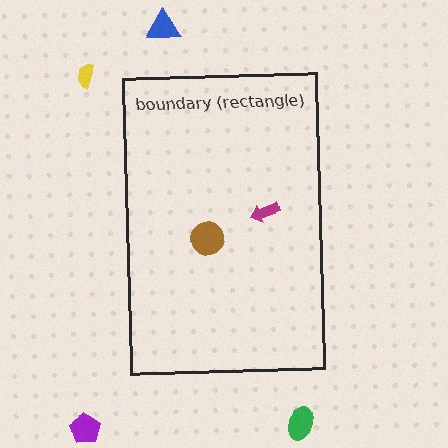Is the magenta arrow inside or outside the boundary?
Inside.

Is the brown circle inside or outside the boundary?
Inside.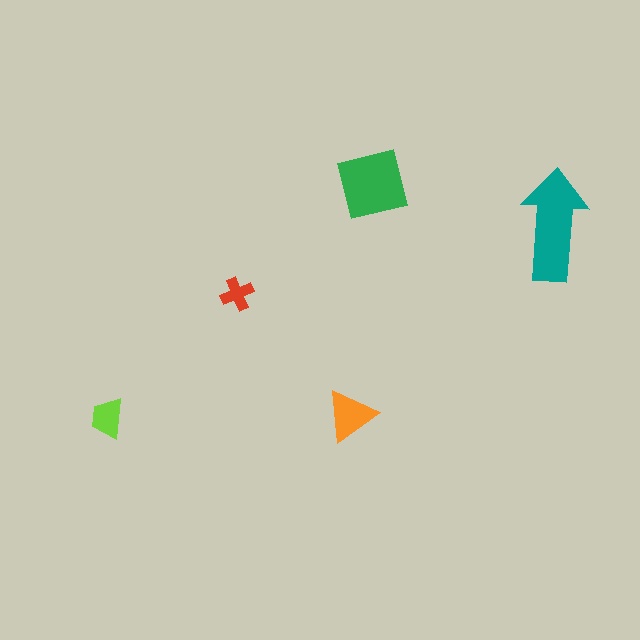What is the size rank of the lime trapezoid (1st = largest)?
4th.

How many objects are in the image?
There are 5 objects in the image.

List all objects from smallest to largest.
The red cross, the lime trapezoid, the orange triangle, the green square, the teal arrow.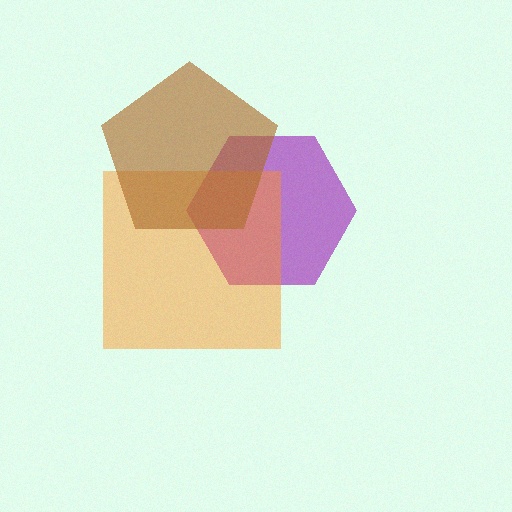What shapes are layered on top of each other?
The layered shapes are: a purple hexagon, an orange square, a brown pentagon.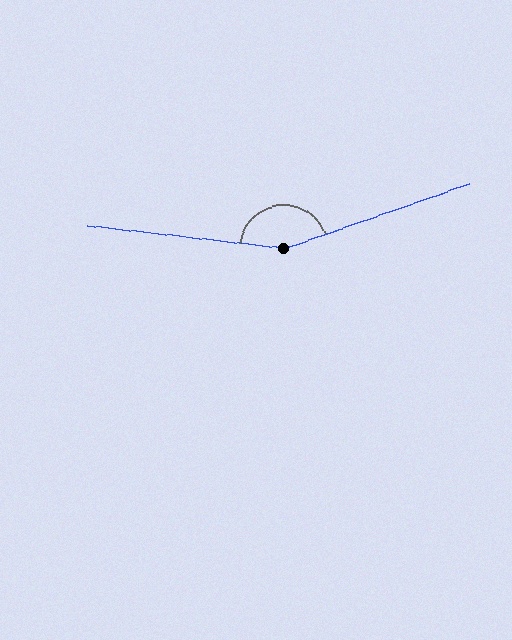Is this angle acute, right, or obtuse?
It is obtuse.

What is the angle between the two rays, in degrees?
Approximately 154 degrees.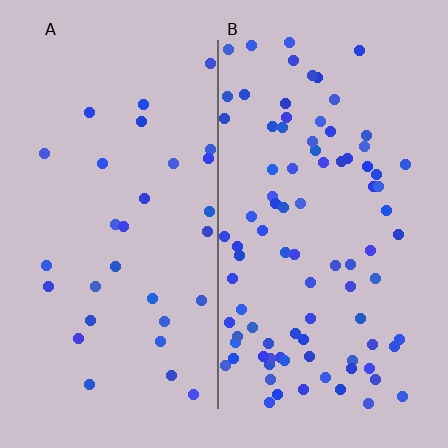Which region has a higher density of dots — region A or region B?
B (the right).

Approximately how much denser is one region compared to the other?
Approximately 2.9× — region B over region A.